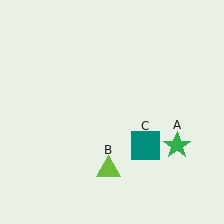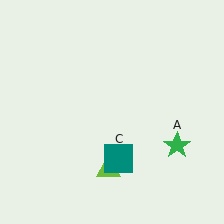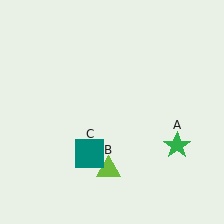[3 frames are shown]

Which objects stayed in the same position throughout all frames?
Green star (object A) and lime triangle (object B) remained stationary.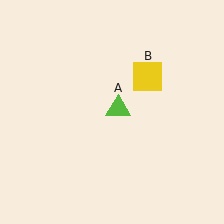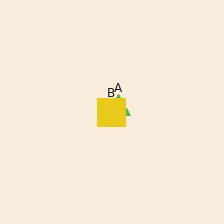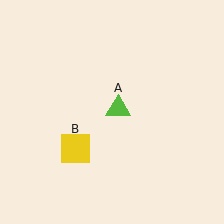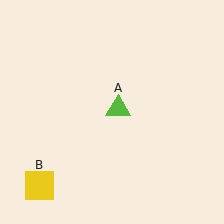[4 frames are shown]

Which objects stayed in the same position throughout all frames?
Lime triangle (object A) remained stationary.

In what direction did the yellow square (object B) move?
The yellow square (object B) moved down and to the left.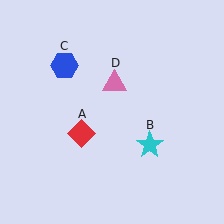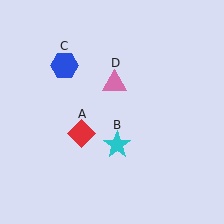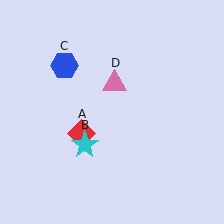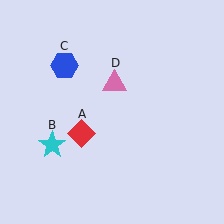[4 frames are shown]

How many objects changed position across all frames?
1 object changed position: cyan star (object B).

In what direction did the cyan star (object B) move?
The cyan star (object B) moved left.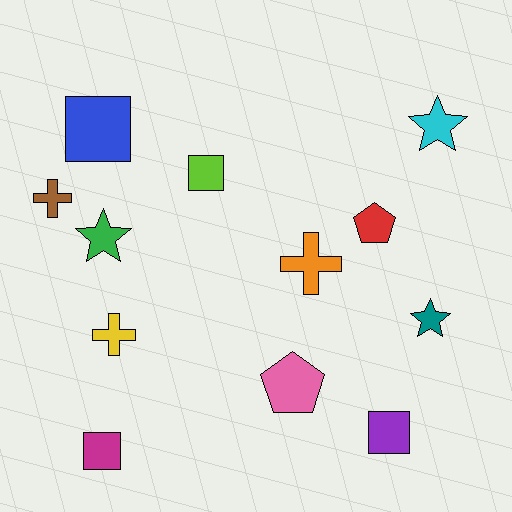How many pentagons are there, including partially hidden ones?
There are 2 pentagons.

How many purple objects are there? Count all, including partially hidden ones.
There is 1 purple object.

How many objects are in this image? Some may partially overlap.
There are 12 objects.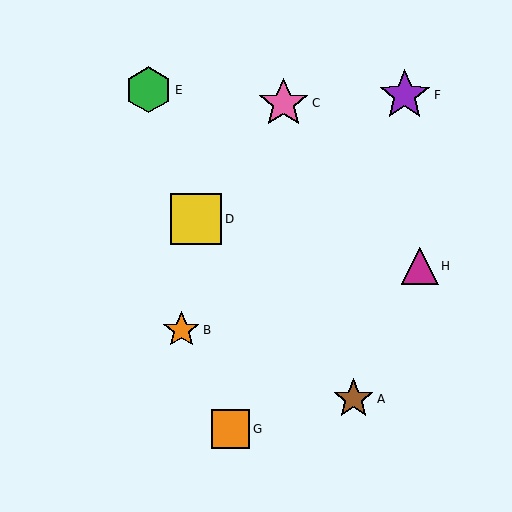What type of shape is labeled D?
Shape D is a yellow square.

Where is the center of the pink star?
The center of the pink star is at (283, 103).